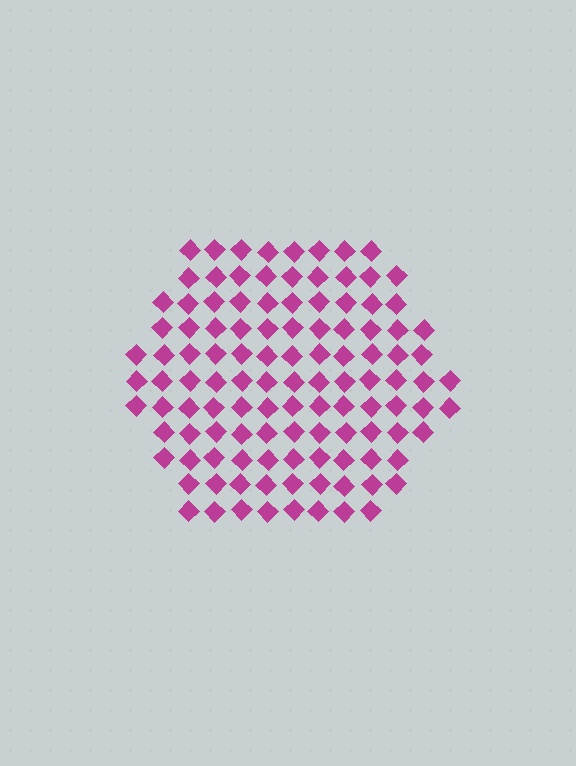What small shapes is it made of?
It is made of small diamonds.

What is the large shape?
The large shape is a hexagon.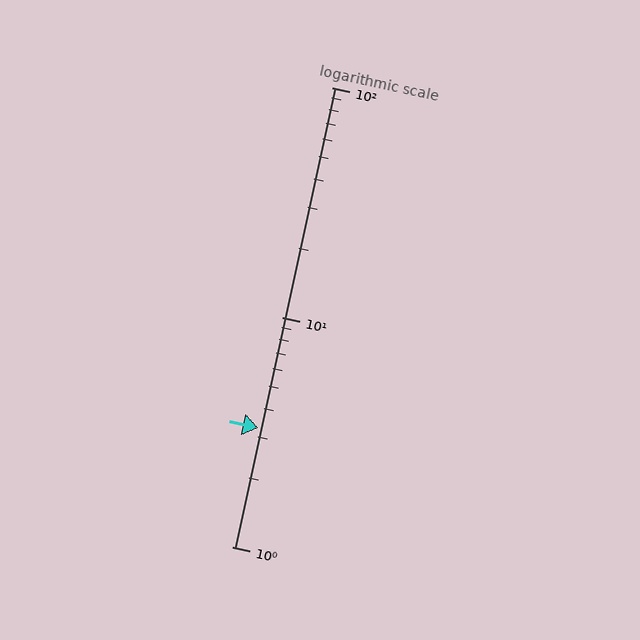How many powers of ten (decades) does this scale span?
The scale spans 2 decades, from 1 to 100.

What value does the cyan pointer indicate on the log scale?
The pointer indicates approximately 3.3.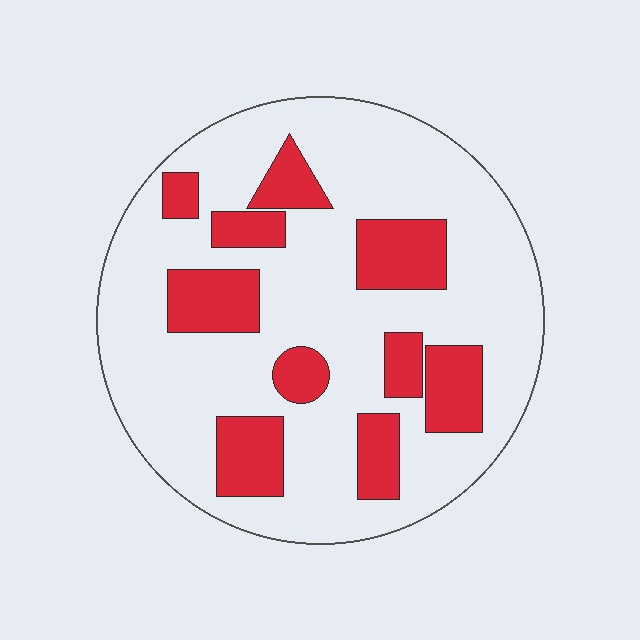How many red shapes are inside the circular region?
10.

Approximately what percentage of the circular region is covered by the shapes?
Approximately 25%.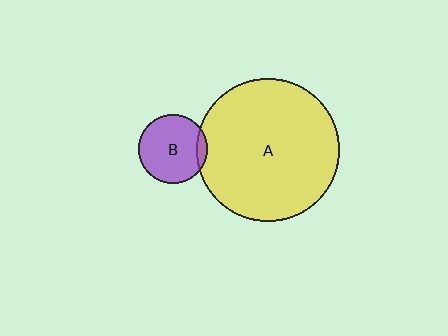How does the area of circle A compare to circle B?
Approximately 4.3 times.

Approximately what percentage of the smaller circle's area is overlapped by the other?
Approximately 10%.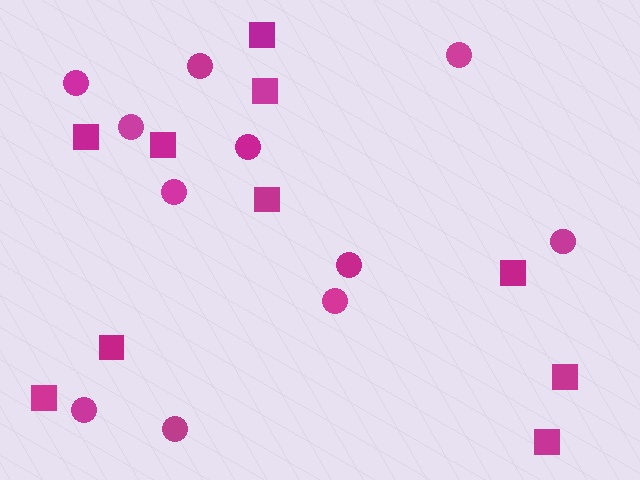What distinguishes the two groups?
There are 2 groups: one group of circles (11) and one group of squares (10).